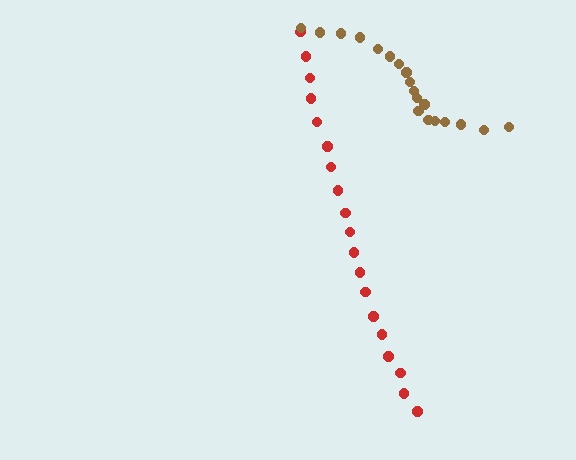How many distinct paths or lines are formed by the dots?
There are 2 distinct paths.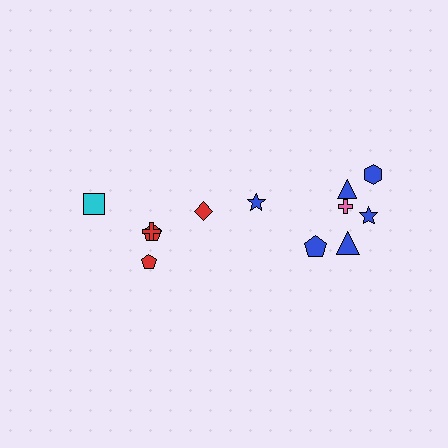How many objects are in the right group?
There are 7 objects.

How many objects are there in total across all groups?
There are 12 objects.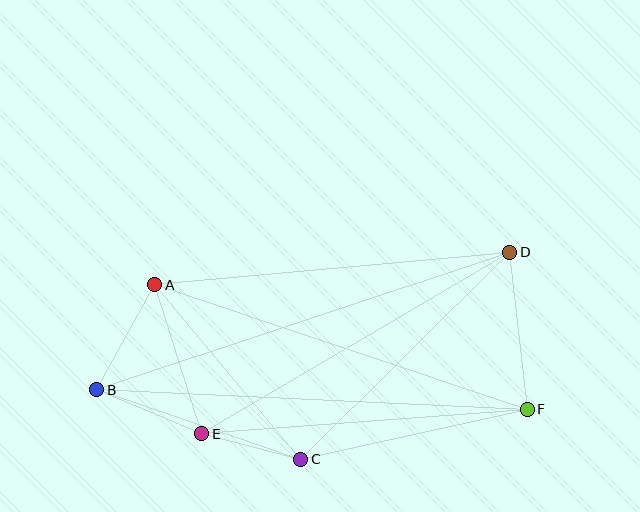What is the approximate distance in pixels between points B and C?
The distance between B and C is approximately 215 pixels.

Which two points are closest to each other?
Points C and E are closest to each other.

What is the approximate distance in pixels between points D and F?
The distance between D and F is approximately 158 pixels.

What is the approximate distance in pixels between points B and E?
The distance between B and E is approximately 114 pixels.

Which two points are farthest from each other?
Points B and D are farthest from each other.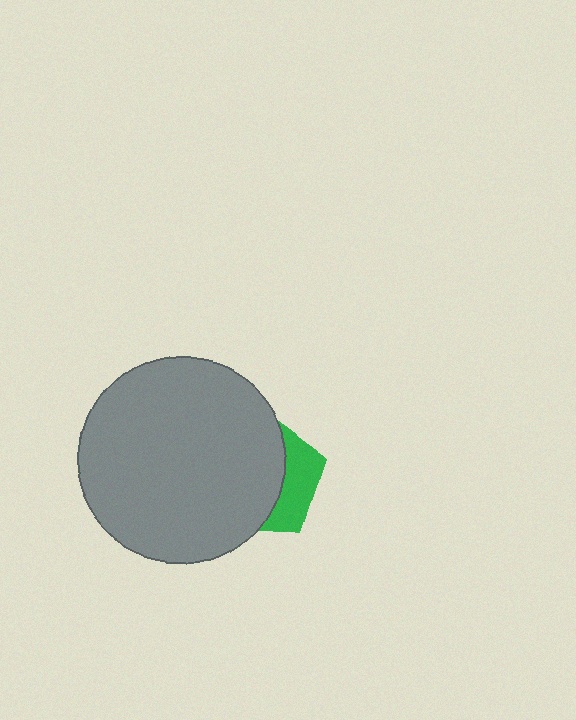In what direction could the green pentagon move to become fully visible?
The green pentagon could move right. That would shift it out from behind the gray circle entirely.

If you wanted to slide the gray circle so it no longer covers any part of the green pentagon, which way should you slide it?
Slide it left — that is the most direct way to separate the two shapes.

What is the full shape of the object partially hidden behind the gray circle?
The partially hidden object is a green pentagon.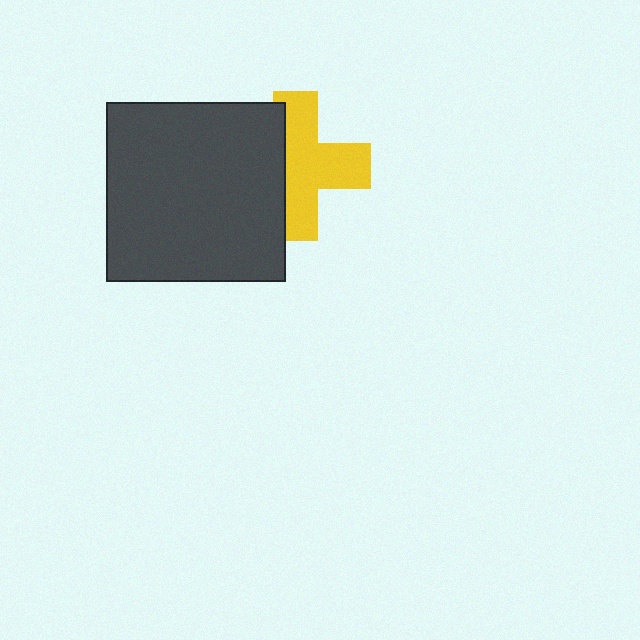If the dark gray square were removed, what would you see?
You would see the complete yellow cross.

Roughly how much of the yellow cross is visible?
About half of it is visible (roughly 65%).